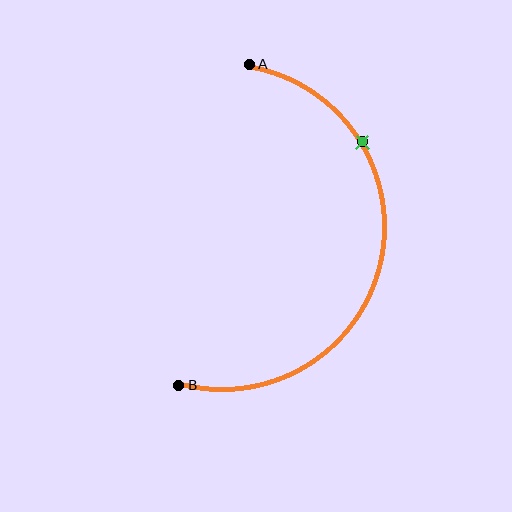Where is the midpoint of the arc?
The arc midpoint is the point on the curve farthest from the straight line joining A and B. It sits to the right of that line.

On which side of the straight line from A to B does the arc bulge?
The arc bulges to the right of the straight line connecting A and B.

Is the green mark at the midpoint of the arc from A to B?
No. The green mark lies on the arc but is closer to endpoint A. The arc midpoint would be at the point on the curve equidistant along the arc from both A and B.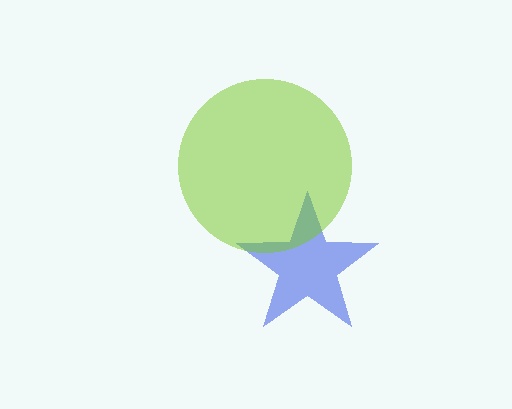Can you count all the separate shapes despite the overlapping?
Yes, there are 2 separate shapes.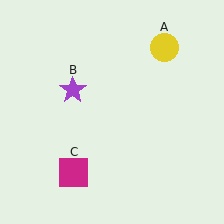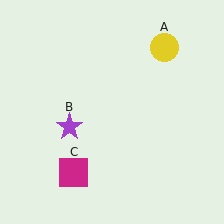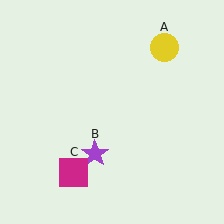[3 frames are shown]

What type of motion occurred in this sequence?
The purple star (object B) rotated counterclockwise around the center of the scene.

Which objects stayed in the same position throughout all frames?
Yellow circle (object A) and magenta square (object C) remained stationary.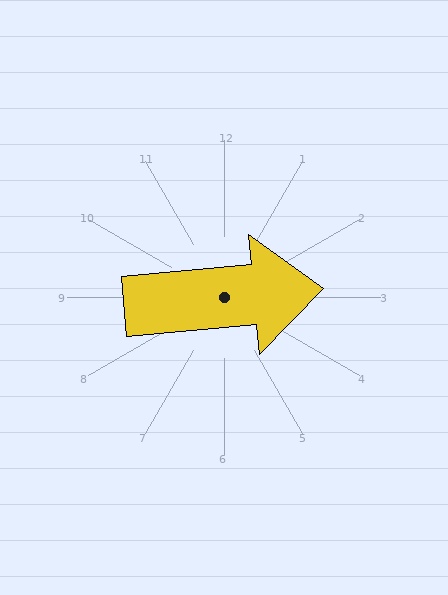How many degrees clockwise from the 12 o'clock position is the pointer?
Approximately 85 degrees.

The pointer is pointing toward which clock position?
Roughly 3 o'clock.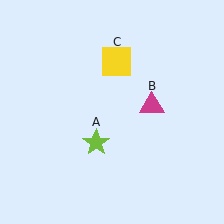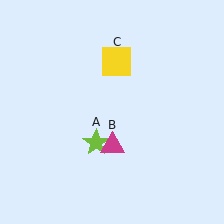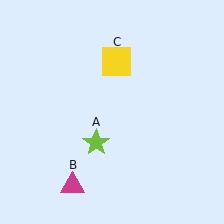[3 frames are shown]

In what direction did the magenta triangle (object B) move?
The magenta triangle (object B) moved down and to the left.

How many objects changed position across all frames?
1 object changed position: magenta triangle (object B).